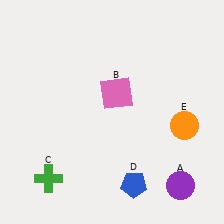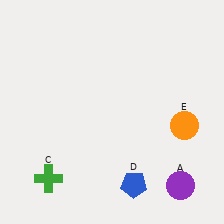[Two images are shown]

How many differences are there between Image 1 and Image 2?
There is 1 difference between the two images.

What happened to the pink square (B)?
The pink square (B) was removed in Image 2. It was in the top-right area of Image 1.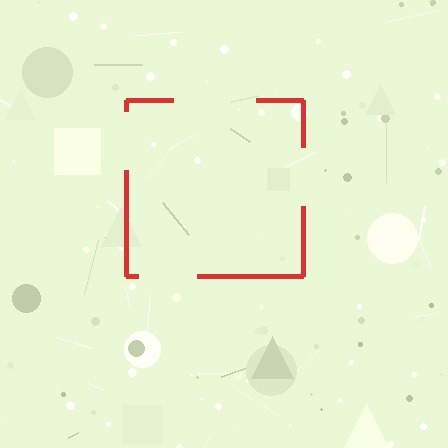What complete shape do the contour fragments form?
The contour fragments form a square.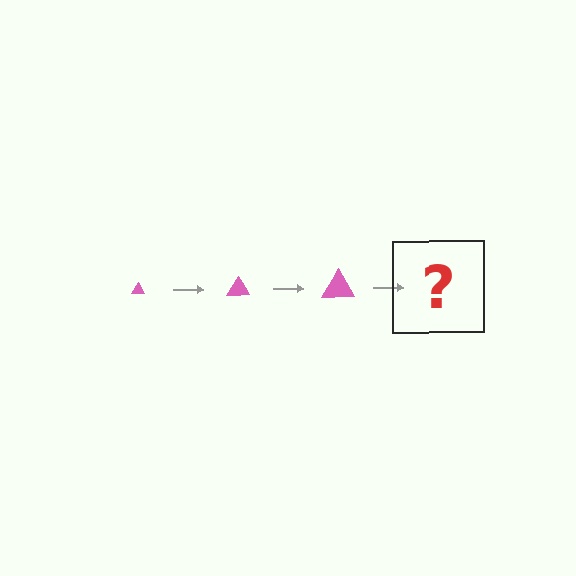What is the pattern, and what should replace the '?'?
The pattern is that the triangle gets progressively larger each step. The '?' should be a pink triangle, larger than the previous one.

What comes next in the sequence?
The next element should be a pink triangle, larger than the previous one.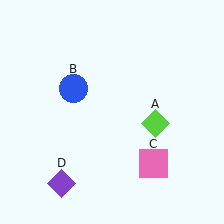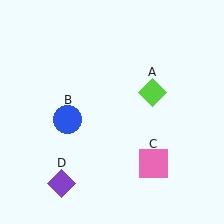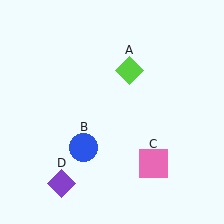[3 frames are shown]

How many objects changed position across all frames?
2 objects changed position: lime diamond (object A), blue circle (object B).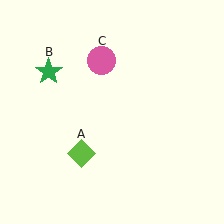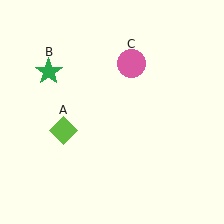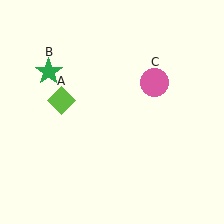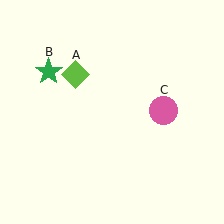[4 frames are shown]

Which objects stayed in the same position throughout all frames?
Green star (object B) remained stationary.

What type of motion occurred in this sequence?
The lime diamond (object A), pink circle (object C) rotated clockwise around the center of the scene.